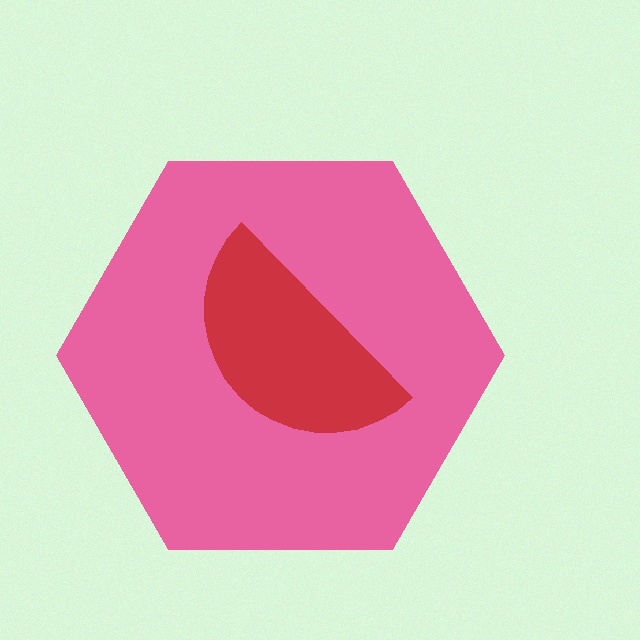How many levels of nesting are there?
2.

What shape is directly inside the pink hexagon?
The red semicircle.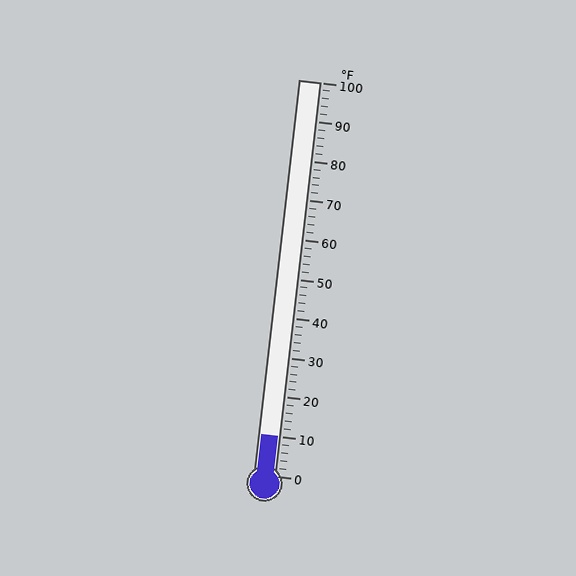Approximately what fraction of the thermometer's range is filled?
The thermometer is filled to approximately 10% of its range.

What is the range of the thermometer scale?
The thermometer scale ranges from 0°F to 100°F.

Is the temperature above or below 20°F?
The temperature is below 20°F.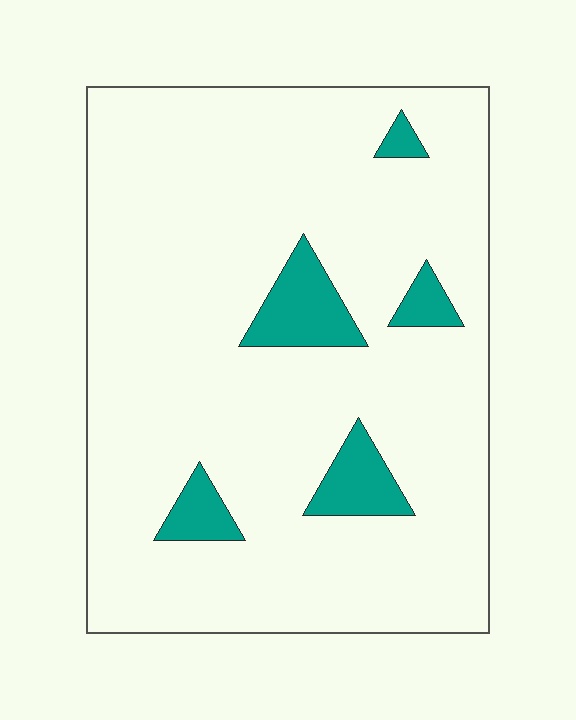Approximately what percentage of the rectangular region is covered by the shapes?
Approximately 10%.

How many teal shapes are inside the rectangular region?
5.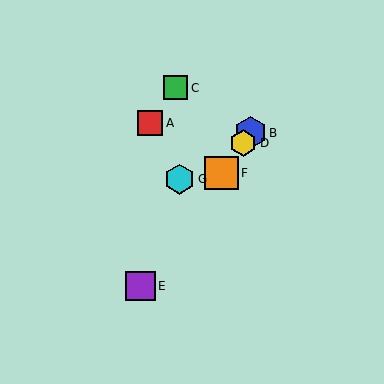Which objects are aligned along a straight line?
Objects B, D, E, F are aligned along a straight line.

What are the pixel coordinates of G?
Object G is at (180, 179).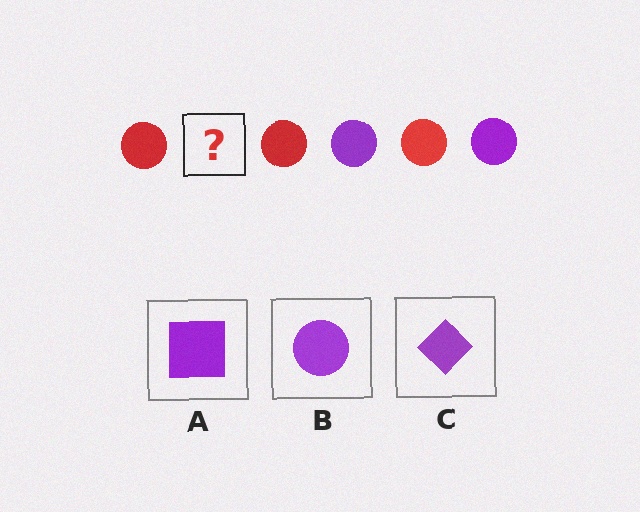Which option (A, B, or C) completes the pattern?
B.